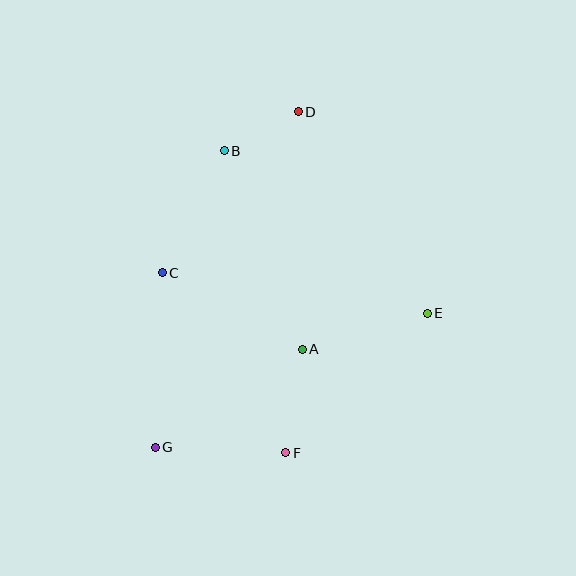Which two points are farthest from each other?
Points D and G are farthest from each other.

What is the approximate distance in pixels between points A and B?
The distance between A and B is approximately 213 pixels.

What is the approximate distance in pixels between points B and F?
The distance between B and F is approximately 308 pixels.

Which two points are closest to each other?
Points B and D are closest to each other.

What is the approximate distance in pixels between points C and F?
The distance between C and F is approximately 218 pixels.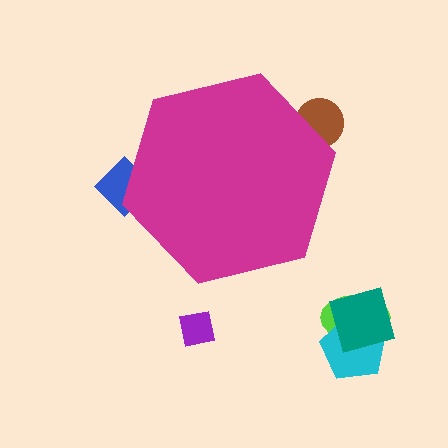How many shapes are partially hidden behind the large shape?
2 shapes are partially hidden.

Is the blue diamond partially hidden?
Yes, the blue diamond is partially hidden behind the magenta hexagon.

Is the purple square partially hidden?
No, the purple square is fully visible.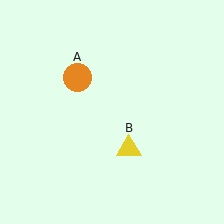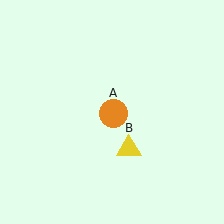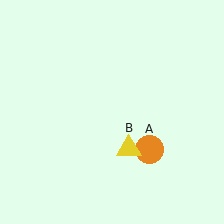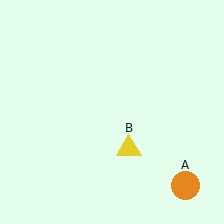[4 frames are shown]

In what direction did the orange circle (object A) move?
The orange circle (object A) moved down and to the right.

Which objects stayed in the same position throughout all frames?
Yellow triangle (object B) remained stationary.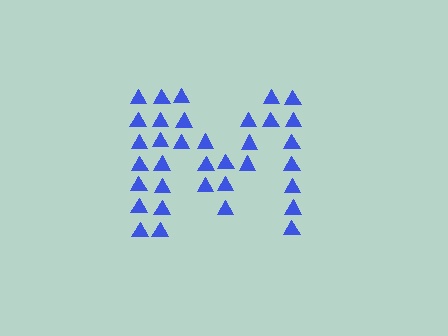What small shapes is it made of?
It is made of small triangles.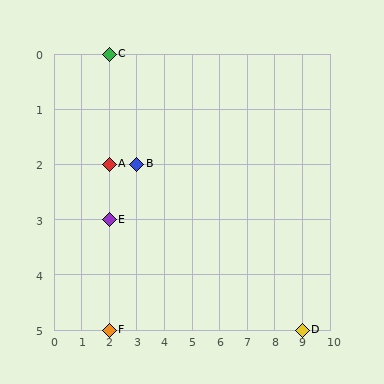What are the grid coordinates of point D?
Point D is at grid coordinates (9, 5).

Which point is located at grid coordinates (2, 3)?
Point E is at (2, 3).